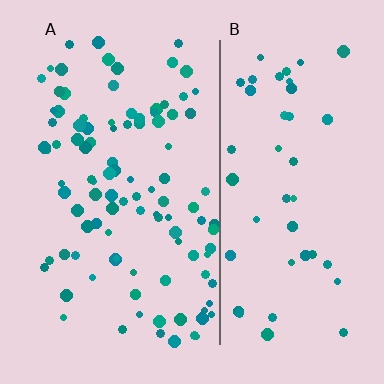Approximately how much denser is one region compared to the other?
Approximately 2.2× — region A over region B.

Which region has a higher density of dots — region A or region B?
A (the left).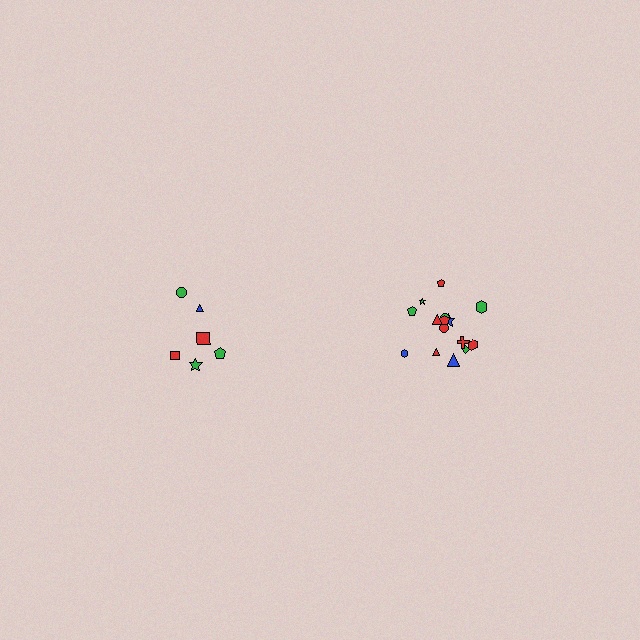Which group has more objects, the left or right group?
The right group.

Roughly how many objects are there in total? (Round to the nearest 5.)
Roughly 20 objects in total.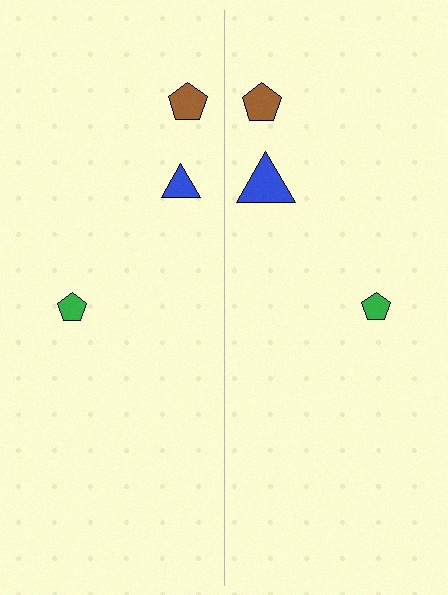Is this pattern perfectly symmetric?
No, the pattern is not perfectly symmetric. The blue triangle on the right side has a different size than its mirror counterpart.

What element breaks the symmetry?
The blue triangle on the right side has a different size than its mirror counterpart.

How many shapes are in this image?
There are 6 shapes in this image.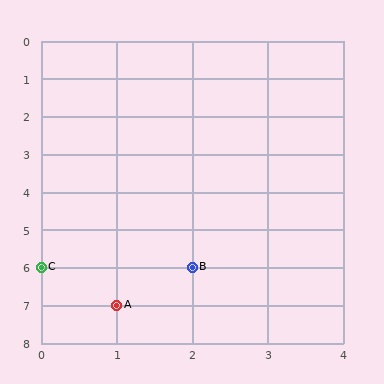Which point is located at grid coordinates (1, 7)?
Point A is at (1, 7).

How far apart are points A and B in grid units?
Points A and B are 1 column and 1 row apart (about 1.4 grid units diagonally).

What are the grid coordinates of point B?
Point B is at grid coordinates (2, 6).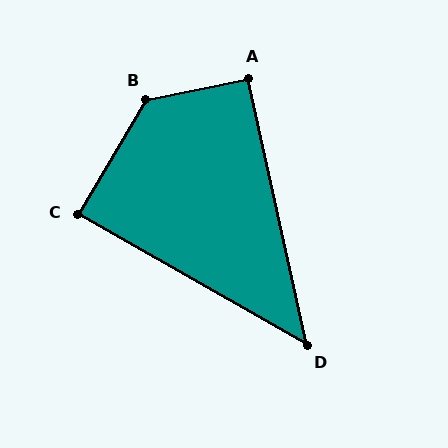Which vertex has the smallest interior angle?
D, at approximately 48 degrees.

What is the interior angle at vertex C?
Approximately 89 degrees (approximately right).